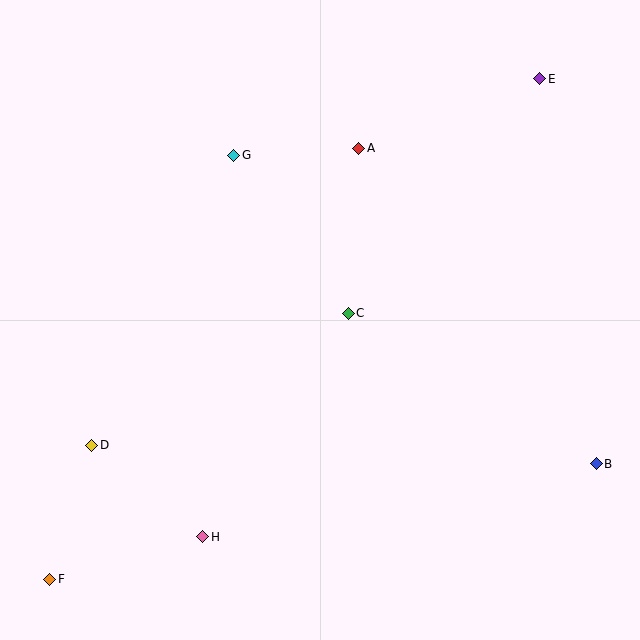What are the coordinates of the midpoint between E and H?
The midpoint between E and H is at (371, 308).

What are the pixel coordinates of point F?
Point F is at (50, 579).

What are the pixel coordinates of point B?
Point B is at (596, 464).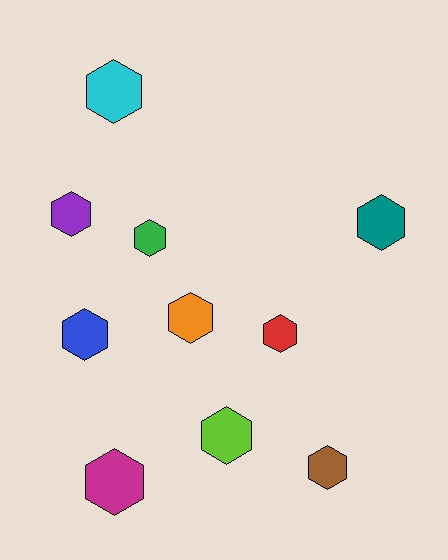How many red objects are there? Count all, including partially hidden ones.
There is 1 red object.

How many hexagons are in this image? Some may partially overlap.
There are 10 hexagons.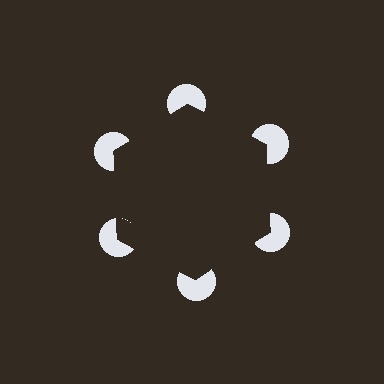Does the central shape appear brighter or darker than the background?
It typically appears slightly darker than the background, even though no actual brightness change is drawn.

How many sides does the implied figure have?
6 sides.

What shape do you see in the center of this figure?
An illusory hexagon — its edges are inferred from the aligned wedge cuts in the pac-man discs, not physically drawn.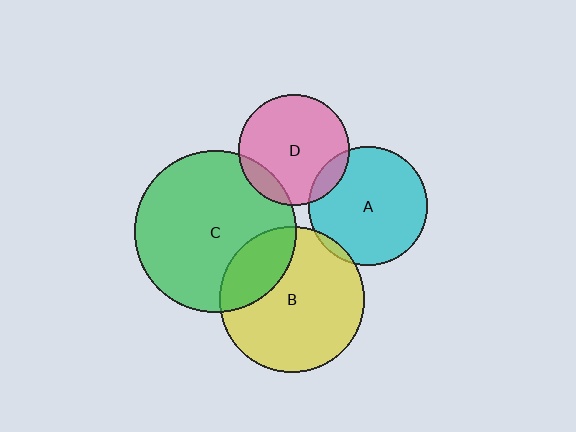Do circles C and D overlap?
Yes.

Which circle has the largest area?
Circle C (green).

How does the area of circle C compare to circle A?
Approximately 1.9 times.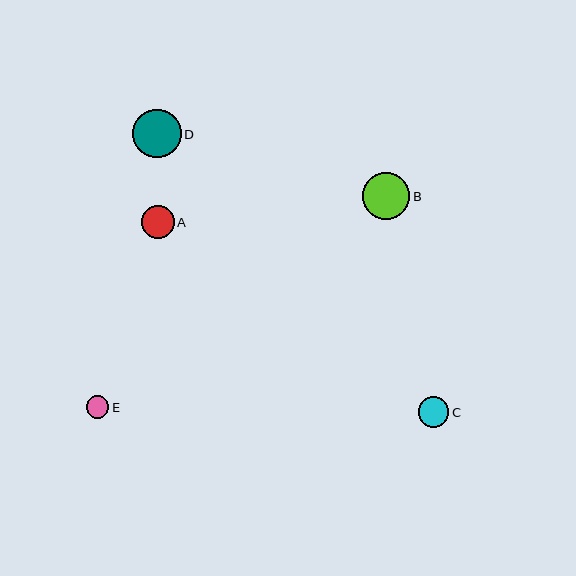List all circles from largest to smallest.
From largest to smallest: D, B, A, C, E.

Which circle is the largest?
Circle D is the largest with a size of approximately 48 pixels.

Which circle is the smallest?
Circle E is the smallest with a size of approximately 23 pixels.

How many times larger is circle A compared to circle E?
Circle A is approximately 1.5 times the size of circle E.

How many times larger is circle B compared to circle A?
Circle B is approximately 1.4 times the size of circle A.